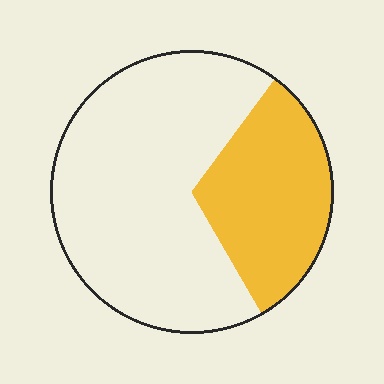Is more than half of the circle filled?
No.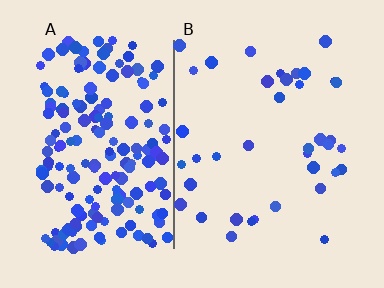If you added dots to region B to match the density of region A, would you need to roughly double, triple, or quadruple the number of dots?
Approximately quadruple.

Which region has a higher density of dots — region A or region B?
A (the left).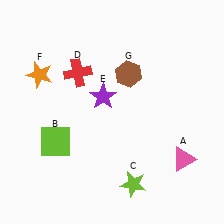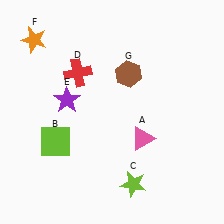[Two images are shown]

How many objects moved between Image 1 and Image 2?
3 objects moved between the two images.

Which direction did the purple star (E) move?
The purple star (E) moved left.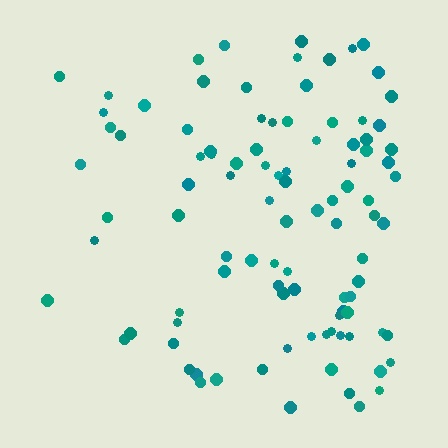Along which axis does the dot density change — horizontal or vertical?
Horizontal.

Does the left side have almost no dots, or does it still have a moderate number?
Still a moderate number, just noticeably fewer than the right.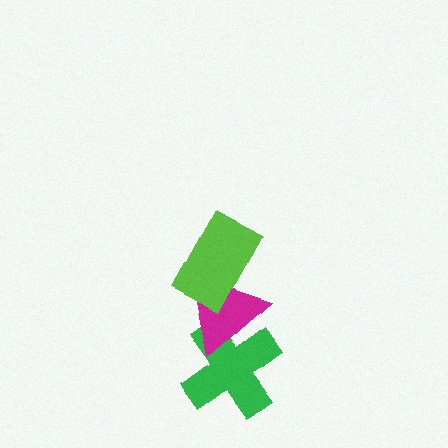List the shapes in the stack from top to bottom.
From top to bottom: the lime rectangle, the magenta triangle, the green cross.